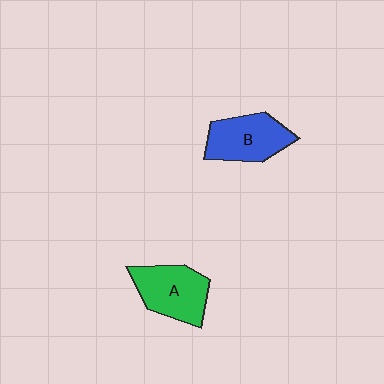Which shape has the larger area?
Shape A (green).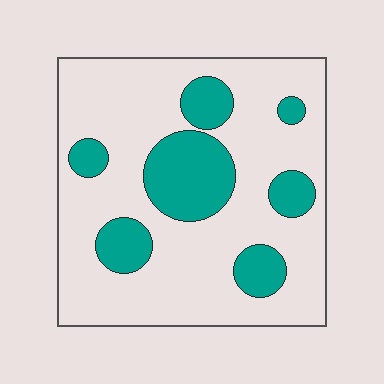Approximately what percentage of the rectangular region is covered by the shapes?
Approximately 25%.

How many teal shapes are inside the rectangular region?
7.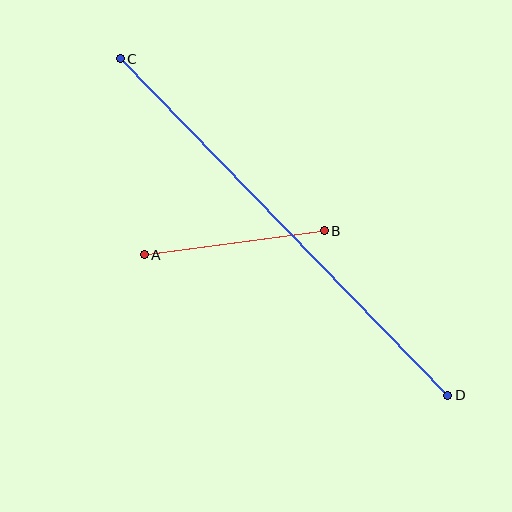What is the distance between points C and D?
The distance is approximately 470 pixels.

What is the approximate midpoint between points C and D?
The midpoint is at approximately (284, 227) pixels.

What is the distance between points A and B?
The distance is approximately 182 pixels.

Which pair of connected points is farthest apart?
Points C and D are farthest apart.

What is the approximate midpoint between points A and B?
The midpoint is at approximately (234, 243) pixels.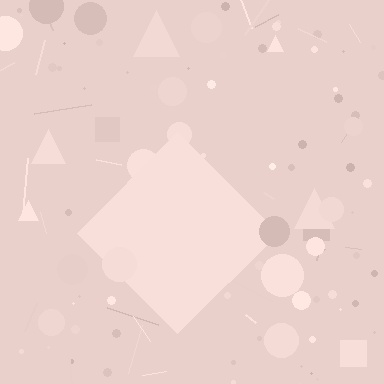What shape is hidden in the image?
A diamond is hidden in the image.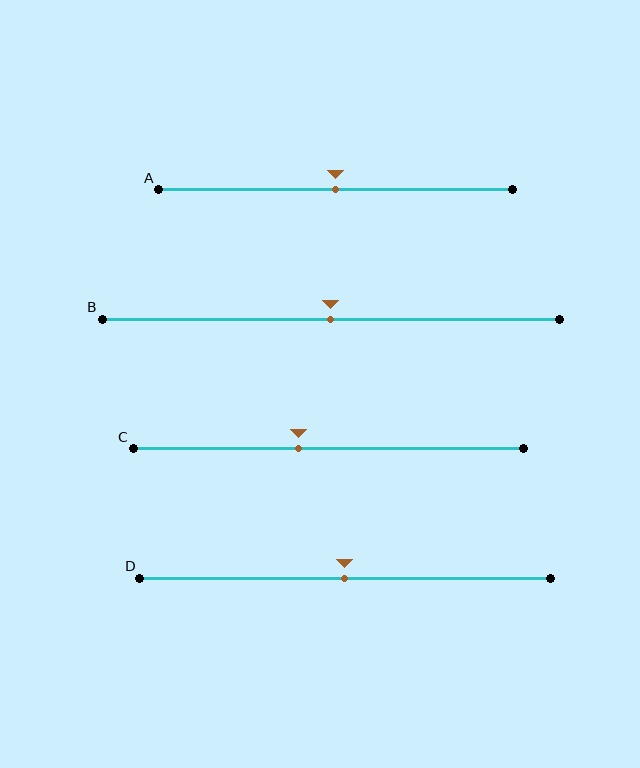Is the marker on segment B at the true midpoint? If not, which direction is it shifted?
Yes, the marker on segment B is at the true midpoint.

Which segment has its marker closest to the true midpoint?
Segment A has its marker closest to the true midpoint.